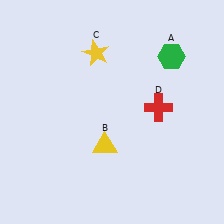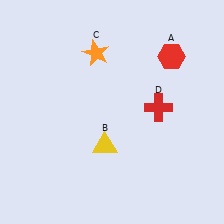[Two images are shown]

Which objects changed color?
A changed from green to red. C changed from yellow to orange.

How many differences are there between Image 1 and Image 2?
There are 2 differences between the two images.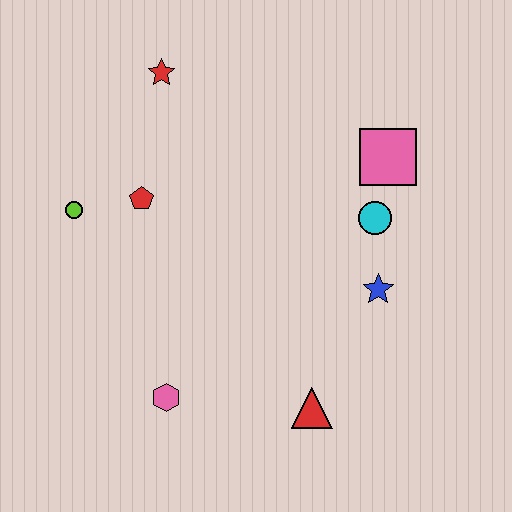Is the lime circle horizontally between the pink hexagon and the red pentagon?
No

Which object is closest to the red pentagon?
The lime circle is closest to the red pentagon.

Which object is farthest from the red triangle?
The red star is farthest from the red triangle.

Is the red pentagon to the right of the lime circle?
Yes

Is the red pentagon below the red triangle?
No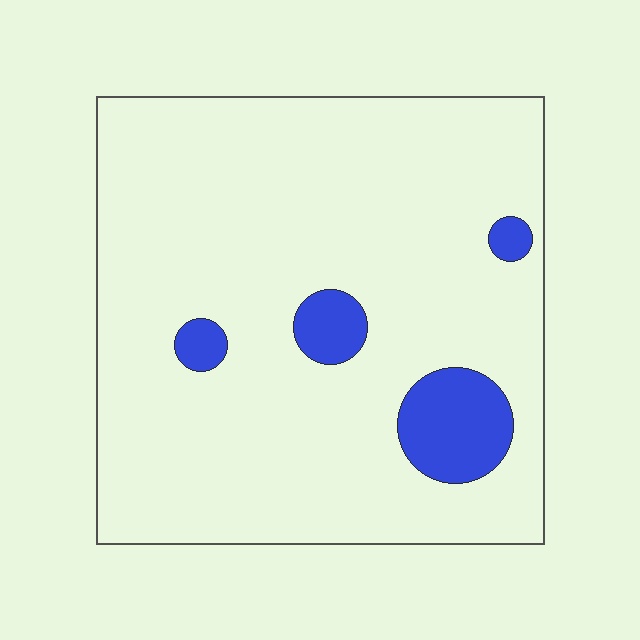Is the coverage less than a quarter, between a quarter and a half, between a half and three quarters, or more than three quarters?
Less than a quarter.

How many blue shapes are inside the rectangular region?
4.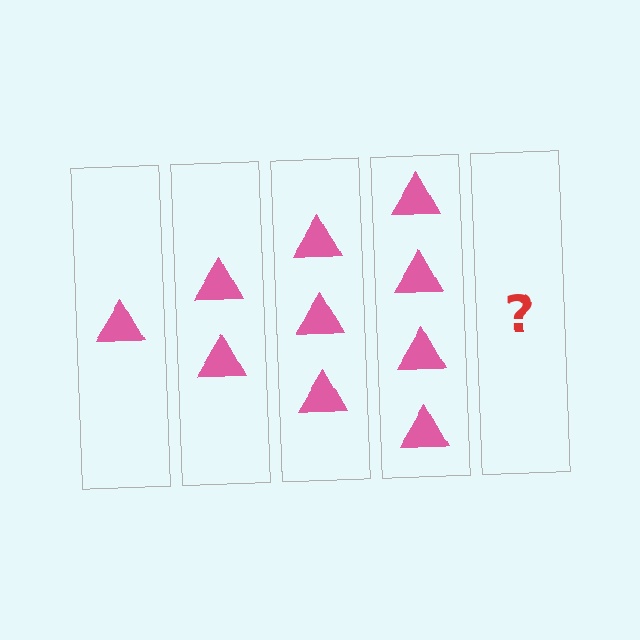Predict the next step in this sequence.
The next step is 5 triangles.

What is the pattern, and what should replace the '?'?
The pattern is that each step adds one more triangle. The '?' should be 5 triangles.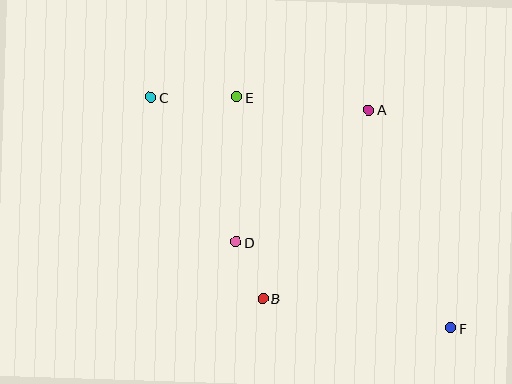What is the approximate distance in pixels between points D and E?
The distance between D and E is approximately 145 pixels.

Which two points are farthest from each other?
Points C and F are farthest from each other.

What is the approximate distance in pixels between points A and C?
The distance between A and C is approximately 218 pixels.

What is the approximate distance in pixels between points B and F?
The distance between B and F is approximately 190 pixels.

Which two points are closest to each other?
Points B and D are closest to each other.